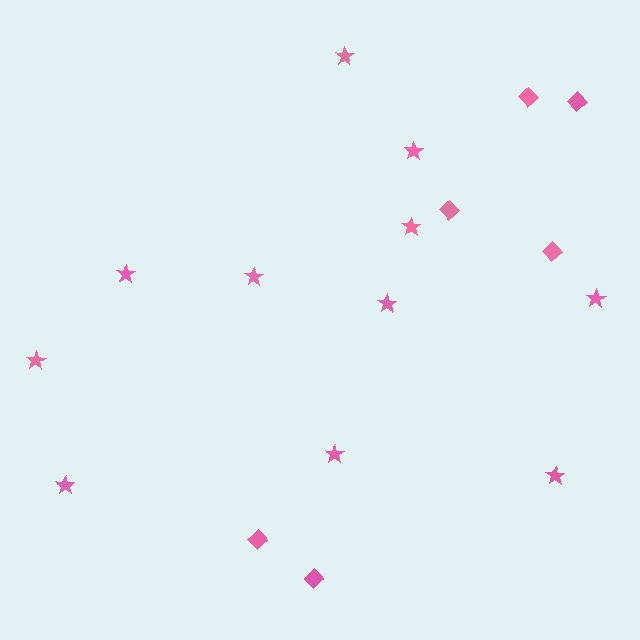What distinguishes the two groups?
There are 2 groups: one group of diamonds (6) and one group of stars (11).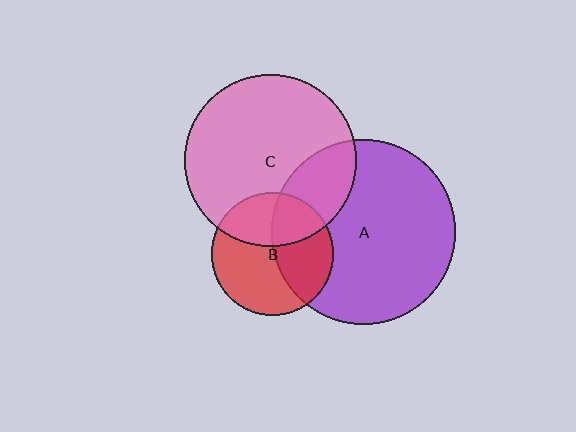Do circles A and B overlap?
Yes.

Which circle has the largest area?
Circle A (purple).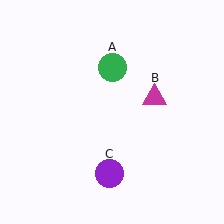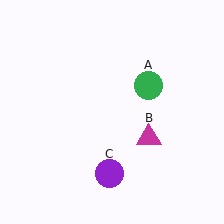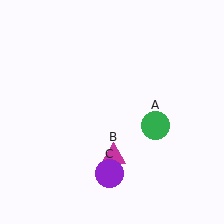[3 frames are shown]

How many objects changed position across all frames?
2 objects changed position: green circle (object A), magenta triangle (object B).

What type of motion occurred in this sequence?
The green circle (object A), magenta triangle (object B) rotated clockwise around the center of the scene.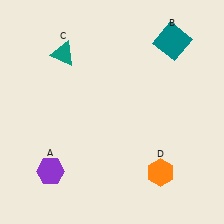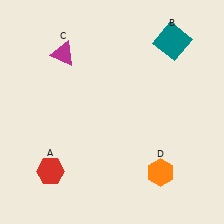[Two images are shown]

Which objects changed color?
A changed from purple to red. C changed from teal to magenta.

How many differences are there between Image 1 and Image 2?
There are 2 differences between the two images.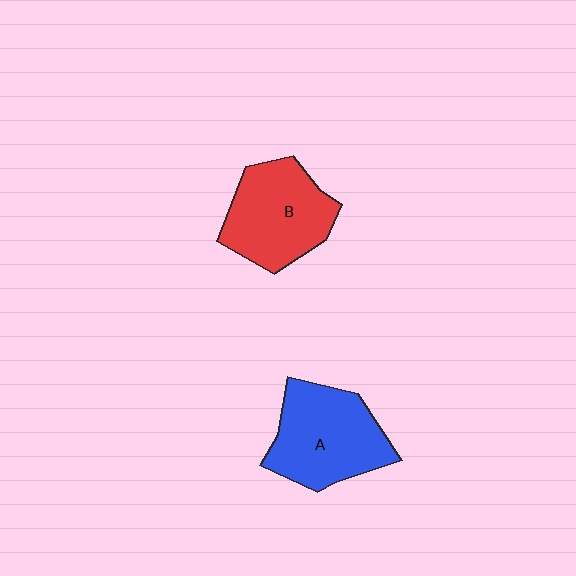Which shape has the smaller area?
Shape B (red).